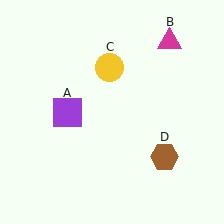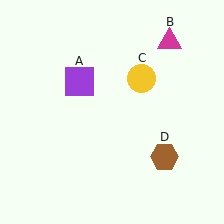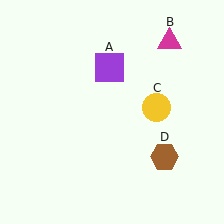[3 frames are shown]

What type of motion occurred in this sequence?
The purple square (object A), yellow circle (object C) rotated clockwise around the center of the scene.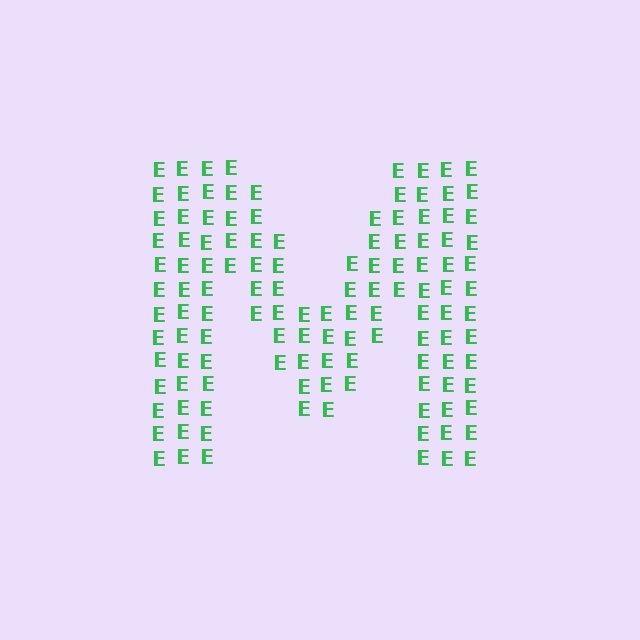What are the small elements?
The small elements are letter E's.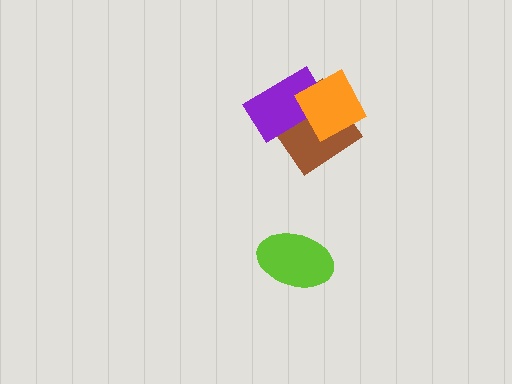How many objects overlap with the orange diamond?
2 objects overlap with the orange diamond.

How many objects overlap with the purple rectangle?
2 objects overlap with the purple rectangle.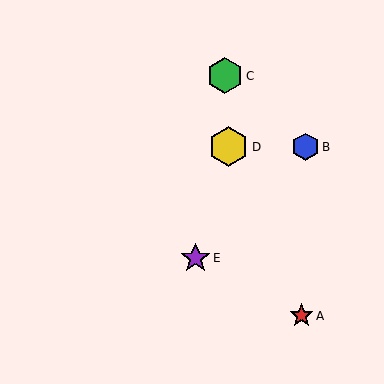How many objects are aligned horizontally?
2 objects (B, D) are aligned horizontally.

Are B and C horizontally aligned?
No, B is at y≈147 and C is at y≈76.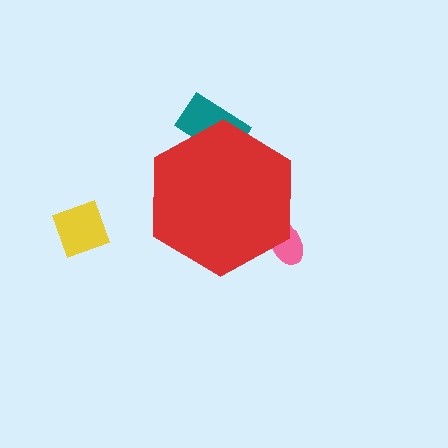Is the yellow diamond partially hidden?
No, the yellow diamond is fully visible.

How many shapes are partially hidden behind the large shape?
2 shapes are partially hidden.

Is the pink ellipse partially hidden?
Yes, the pink ellipse is partially hidden behind the red hexagon.